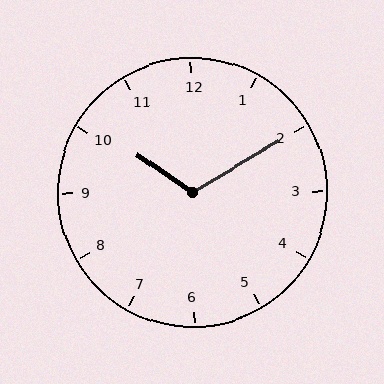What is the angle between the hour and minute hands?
Approximately 115 degrees.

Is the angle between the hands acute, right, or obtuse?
It is obtuse.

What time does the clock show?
10:10.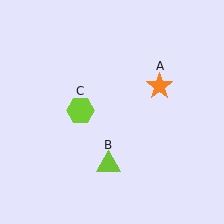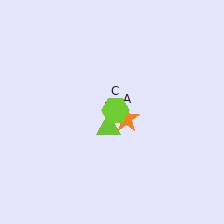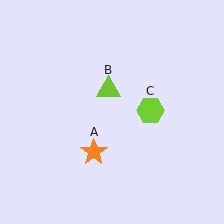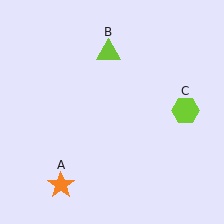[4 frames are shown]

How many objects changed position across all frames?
3 objects changed position: orange star (object A), lime triangle (object B), lime hexagon (object C).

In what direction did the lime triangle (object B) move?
The lime triangle (object B) moved up.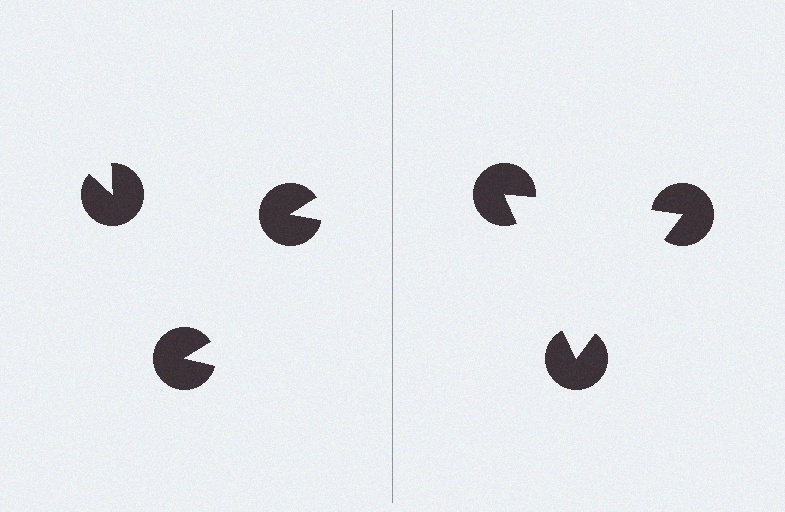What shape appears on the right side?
An illusory triangle.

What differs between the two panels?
The pac-man discs are positioned identically on both sides; only the wedge orientations differ. On the right they align to a triangle; on the left they are misaligned.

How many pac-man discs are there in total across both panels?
6 — 3 on each side.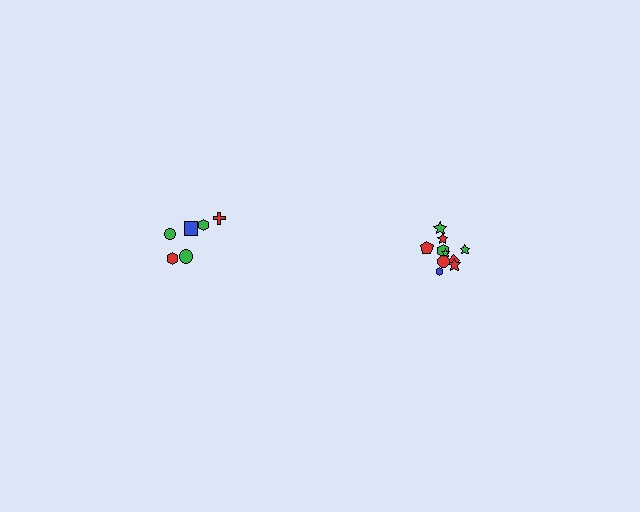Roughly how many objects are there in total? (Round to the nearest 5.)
Roughly 15 objects in total.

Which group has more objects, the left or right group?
The right group.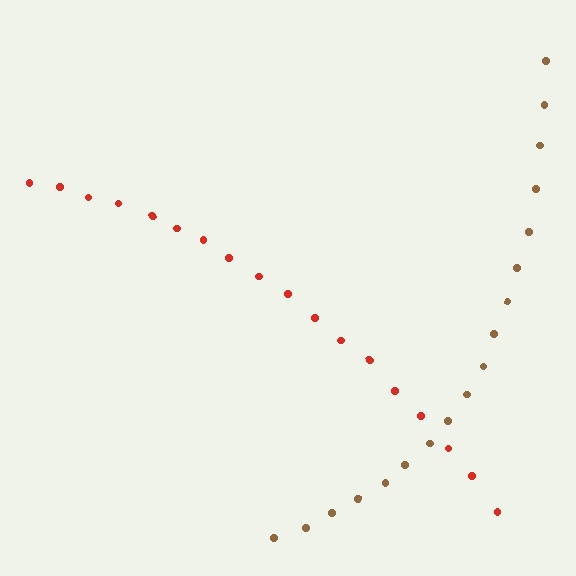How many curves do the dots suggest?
There are 2 distinct paths.